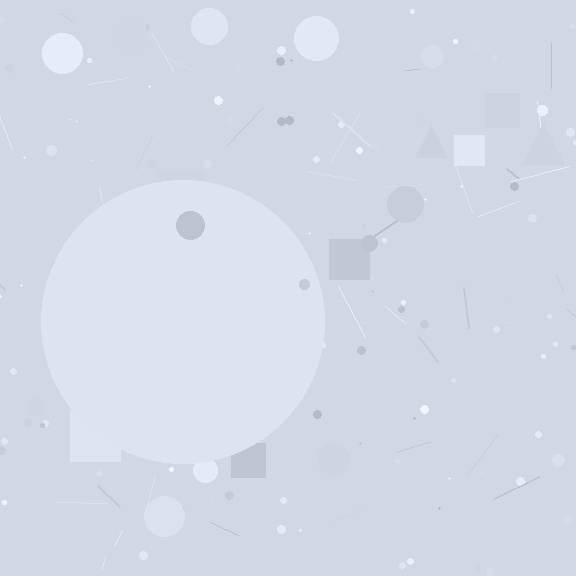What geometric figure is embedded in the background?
A circle is embedded in the background.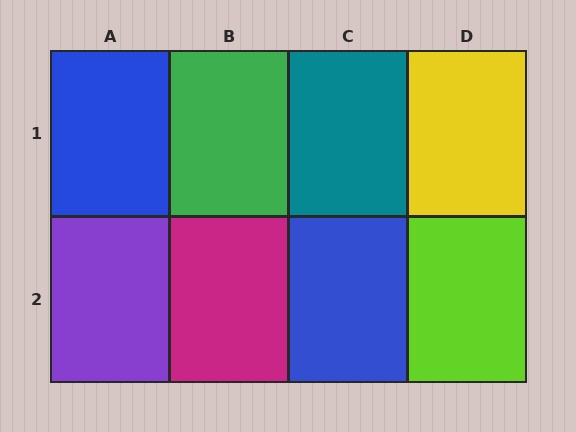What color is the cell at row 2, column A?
Purple.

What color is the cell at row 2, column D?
Lime.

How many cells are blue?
2 cells are blue.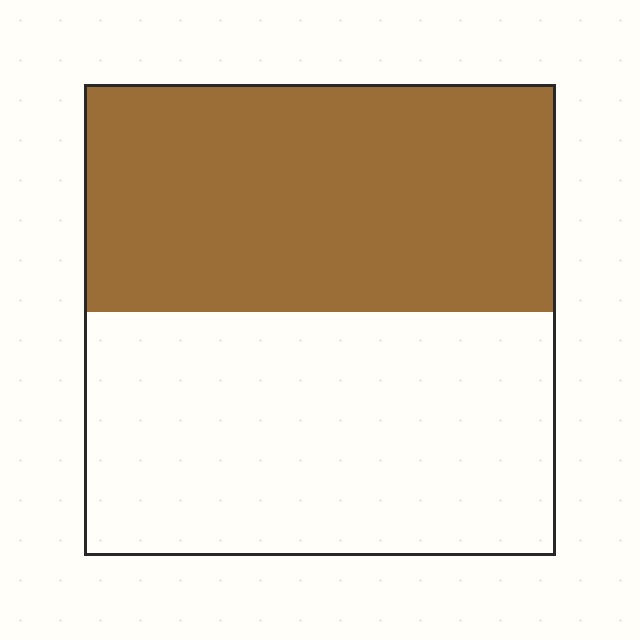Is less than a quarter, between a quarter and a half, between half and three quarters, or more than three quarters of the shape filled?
Between a quarter and a half.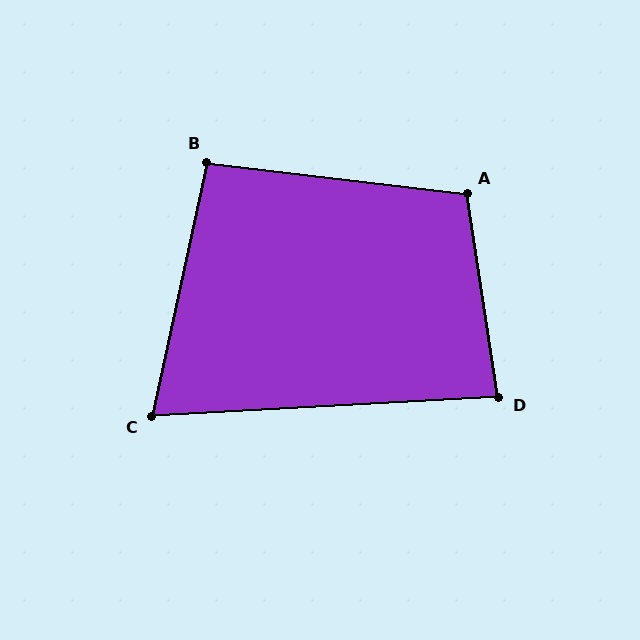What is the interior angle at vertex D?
Approximately 85 degrees (acute).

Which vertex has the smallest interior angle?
C, at approximately 75 degrees.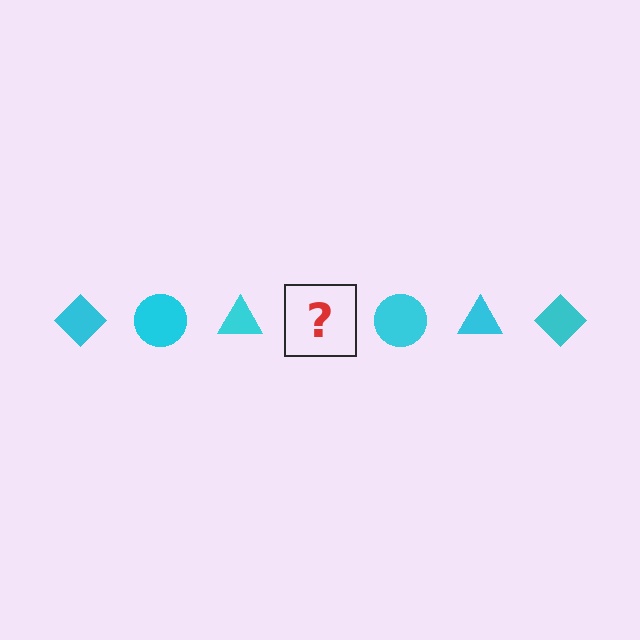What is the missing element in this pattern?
The missing element is a cyan diamond.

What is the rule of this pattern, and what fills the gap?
The rule is that the pattern cycles through diamond, circle, triangle shapes in cyan. The gap should be filled with a cyan diamond.